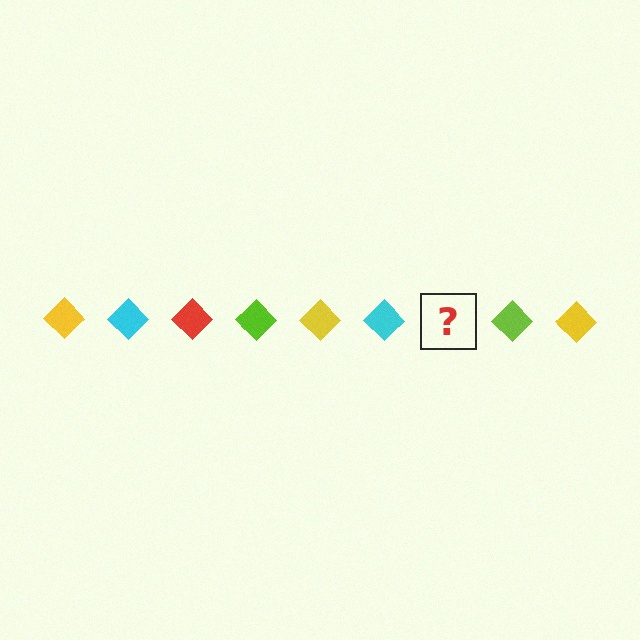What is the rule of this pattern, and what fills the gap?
The rule is that the pattern cycles through yellow, cyan, red, lime diamonds. The gap should be filled with a red diamond.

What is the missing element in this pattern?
The missing element is a red diamond.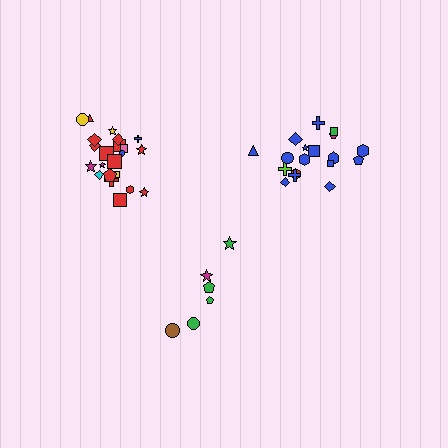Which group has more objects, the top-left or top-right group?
The top-left group.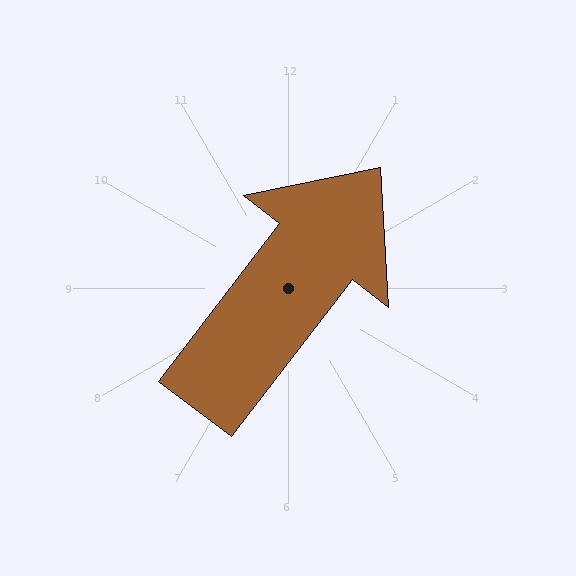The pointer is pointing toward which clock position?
Roughly 1 o'clock.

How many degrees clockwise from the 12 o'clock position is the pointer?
Approximately 38 degrees.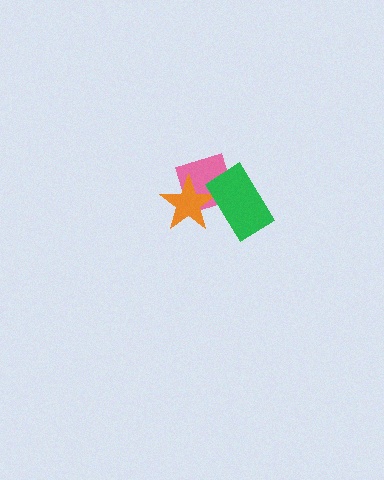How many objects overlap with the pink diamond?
2 objects overlap with the pink diamond.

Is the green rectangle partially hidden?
No, no other shape covers it.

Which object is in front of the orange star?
The green rectangle is in front of the orange star.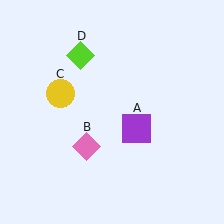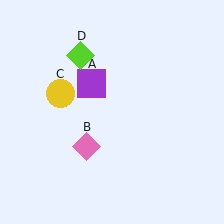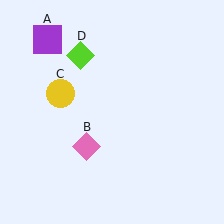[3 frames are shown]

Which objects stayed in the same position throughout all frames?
Pink diamond (object B) and yellow circle (object C) and lime diamond (object D) remained stationary.